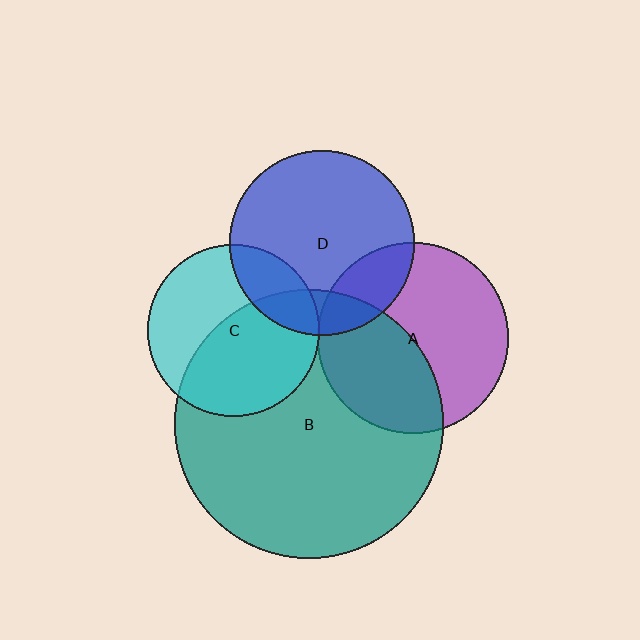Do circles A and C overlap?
Yes.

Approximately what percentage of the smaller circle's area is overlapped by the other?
Approximately 5%.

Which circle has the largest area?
Circle B (teal).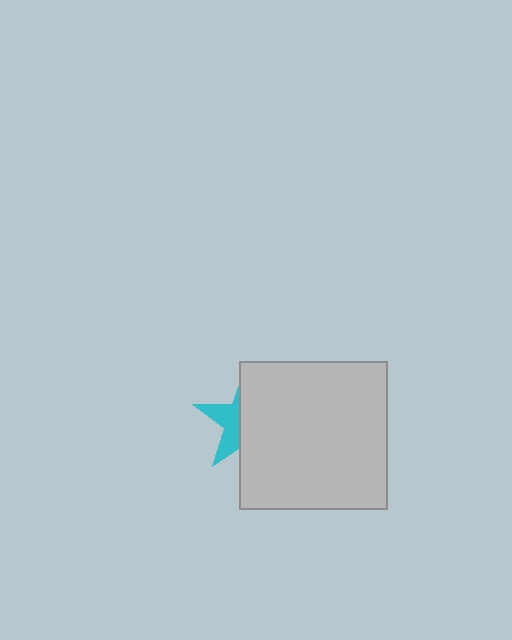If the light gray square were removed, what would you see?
You would see the complete cyan star.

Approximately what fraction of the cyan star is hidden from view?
Roughly 61% of the cyan star is hidden behind the light gray square.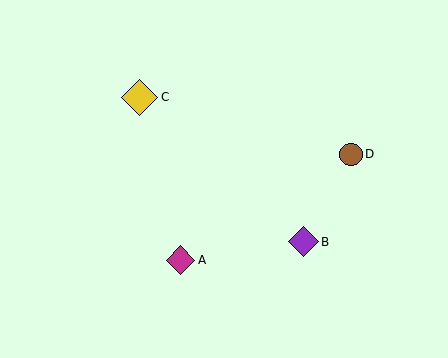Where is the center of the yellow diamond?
The center of the yellow diamond is at (140, 97).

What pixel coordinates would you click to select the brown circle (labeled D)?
Click at (351, 154) to select the brown circle D.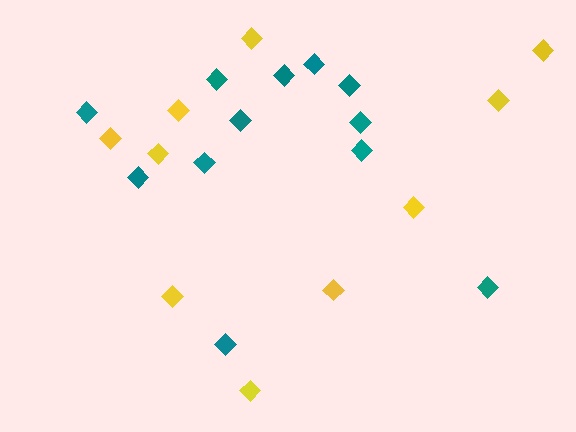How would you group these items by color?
There are 2 groups: one group of yellow diamonds (10) and one group of teal diamonds (12).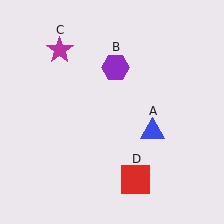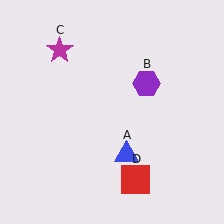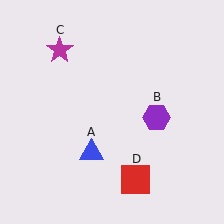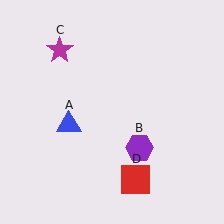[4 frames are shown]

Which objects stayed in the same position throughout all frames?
Magenta star (object C) and red square (object D) remained stationary.